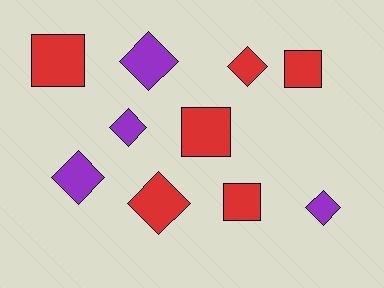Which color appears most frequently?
Red, with 6 objects.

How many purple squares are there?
There are no purple squares.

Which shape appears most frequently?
Diamond, with 6 objects.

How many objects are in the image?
There are 10 objects.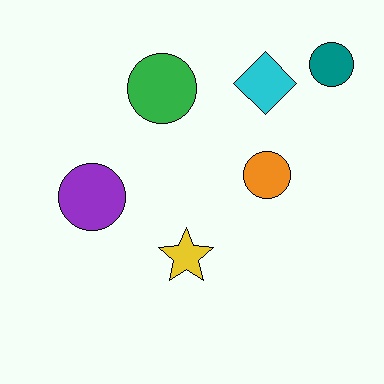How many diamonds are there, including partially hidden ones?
There is 1 diamond.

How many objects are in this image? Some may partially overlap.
There are 6 objects.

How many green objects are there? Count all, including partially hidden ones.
There is 1 green object.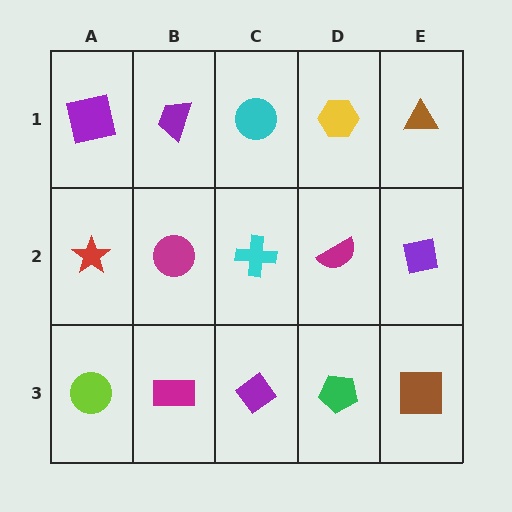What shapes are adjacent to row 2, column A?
A purple square (row 1, column A), a lime circle (row 3, column A), a magenta circle (row 2, column B).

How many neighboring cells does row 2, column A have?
3.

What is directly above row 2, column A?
A purple square.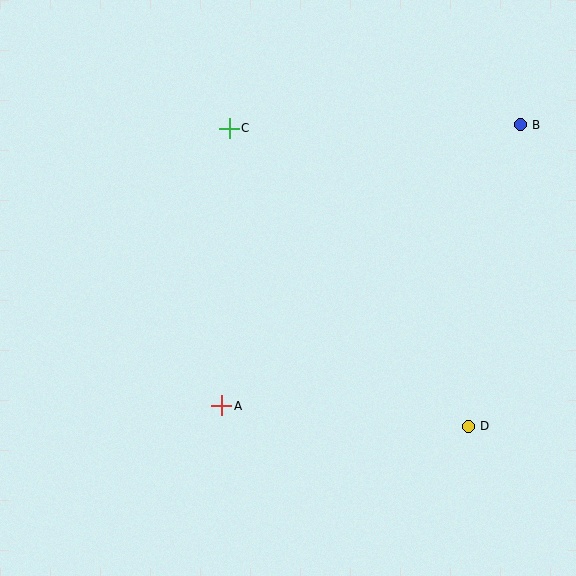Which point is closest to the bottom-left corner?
Point A is closest to the bottom-left corner.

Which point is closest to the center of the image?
Point A at (222, 406) is closest to the center.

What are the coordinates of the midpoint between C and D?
The midpoint between C and D is at (349, 277).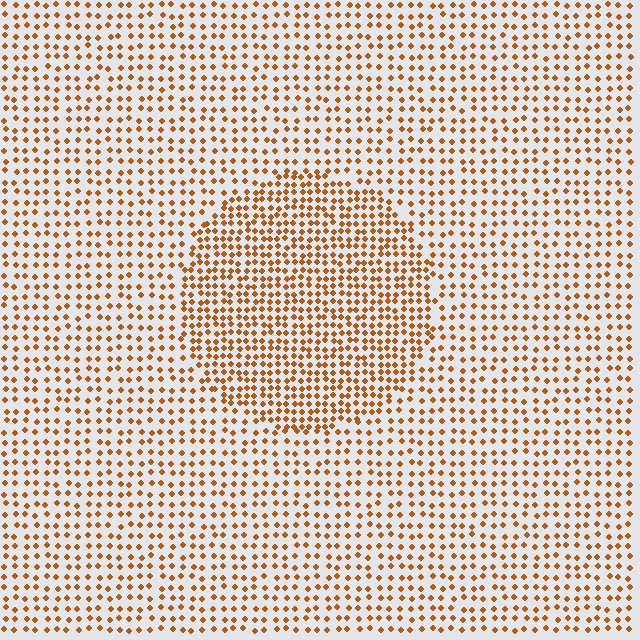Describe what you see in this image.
The image contains small brown elements arranged at two different densities. A circle-shaped region is visible where the elements are more densely packed than the surrounding area.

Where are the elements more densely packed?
The elements are more densely packed inside the circle boundary.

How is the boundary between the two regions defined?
The boundary is defined by a change in element density (approximately 1.8x ratio). All elements are the same color, size, and shape.